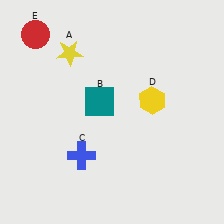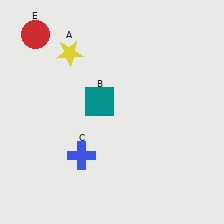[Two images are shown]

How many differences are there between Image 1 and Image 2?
There is 1 difference between the two images.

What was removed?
The yellow hexagon (D) was removed in Image 2.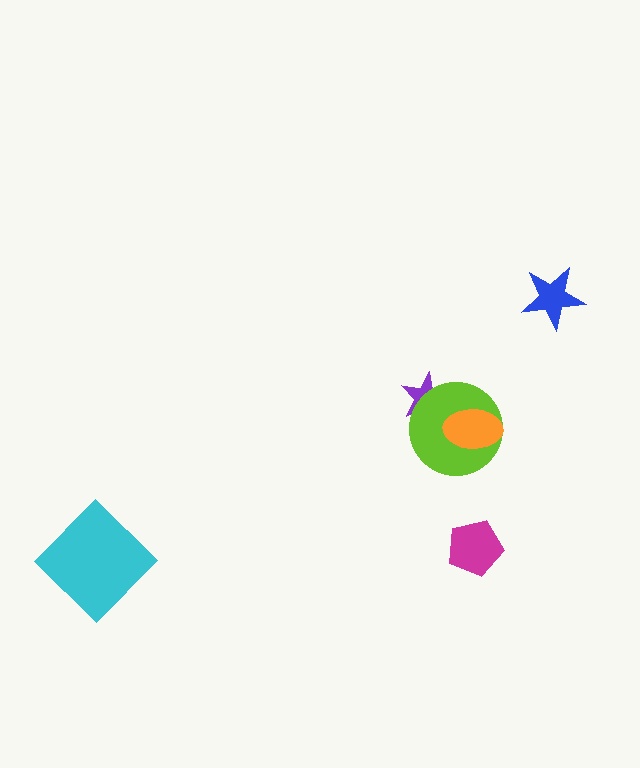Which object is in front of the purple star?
The lime circle is in front of the purple star.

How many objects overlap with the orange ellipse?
1 object overlaps with the orange ellipse.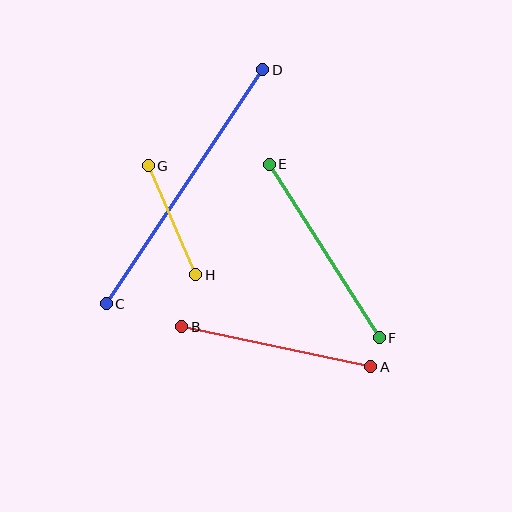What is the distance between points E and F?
The distance is approximately 205 pixels.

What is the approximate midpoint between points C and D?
The midpoint is at approximately (184, 187) pixels.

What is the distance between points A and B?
The distance is approximately 193 pixels.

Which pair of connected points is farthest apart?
Points C and D are farthest apart.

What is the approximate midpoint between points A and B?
The midpoint is at approximately (276, 347) pixels.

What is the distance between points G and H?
The distance is approximately 119 pixels.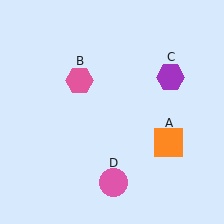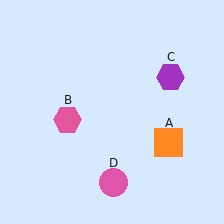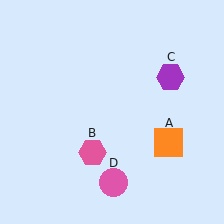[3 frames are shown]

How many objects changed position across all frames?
1 object changed position: pink hexagon (object B).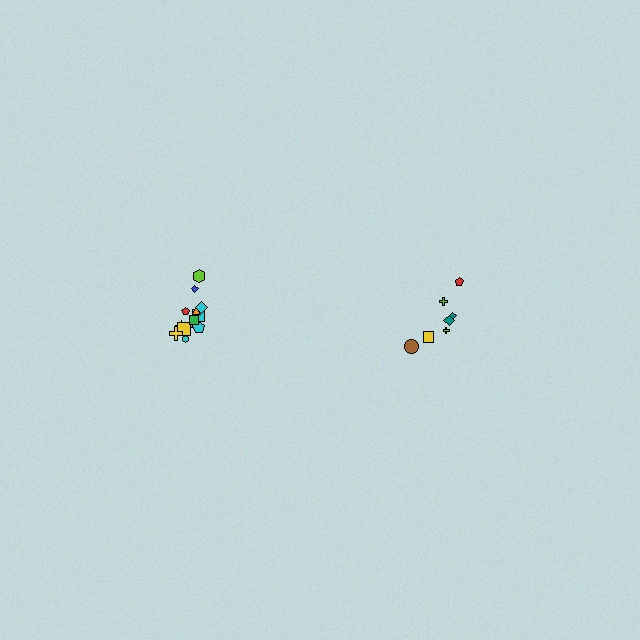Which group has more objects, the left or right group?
The left group.